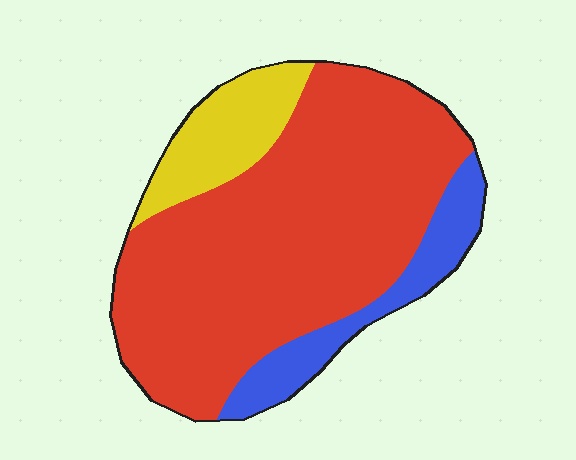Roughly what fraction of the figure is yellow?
Yellow covers around 15% of the figure.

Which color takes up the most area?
Red, at roughly 75%.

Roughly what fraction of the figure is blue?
Blue covers roughly 15% of the figure.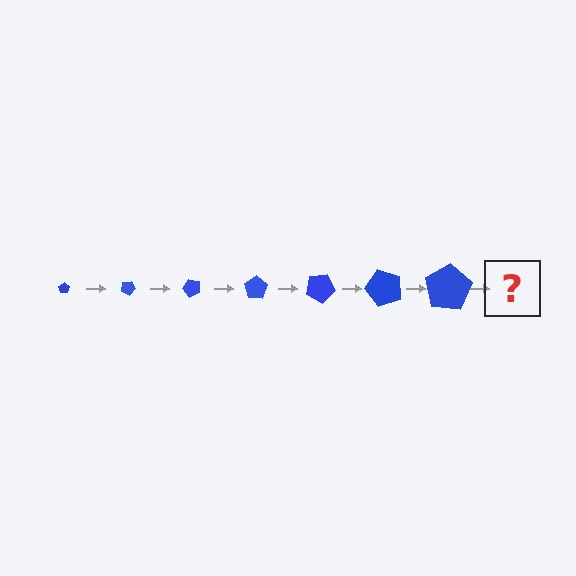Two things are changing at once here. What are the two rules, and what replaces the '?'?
The two rules are that the pentagon grows larger each step and it rotates 25 degrees each step. The '?' should be a pentagon, larger than the previous one and rotated 175 degrees from the start.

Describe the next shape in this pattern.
It should be a pentagon, larger than the previous one and rotated 175 degrees from the start.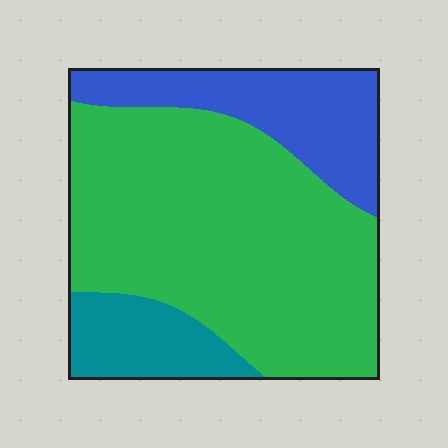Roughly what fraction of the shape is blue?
Blue covers around 20% of the shape.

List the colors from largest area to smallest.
From largest to smallest: green, blue, teal.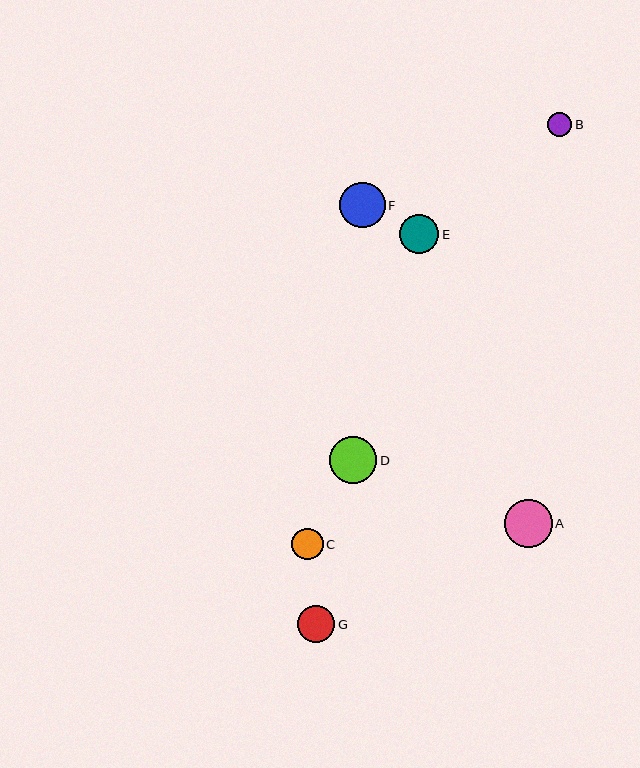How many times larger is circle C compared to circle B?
Circle C is approximately 1.3 times the size of circle B.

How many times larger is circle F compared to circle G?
Circle F is approximately 1.2 times the size of circle G.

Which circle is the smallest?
Circle B is the smallest with a size of approximately 24 pixels.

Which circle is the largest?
Circle A is the largest with a size of approximately 48 pixels.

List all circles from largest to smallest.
From largest to smallest: A, D, F, E, G, C, B.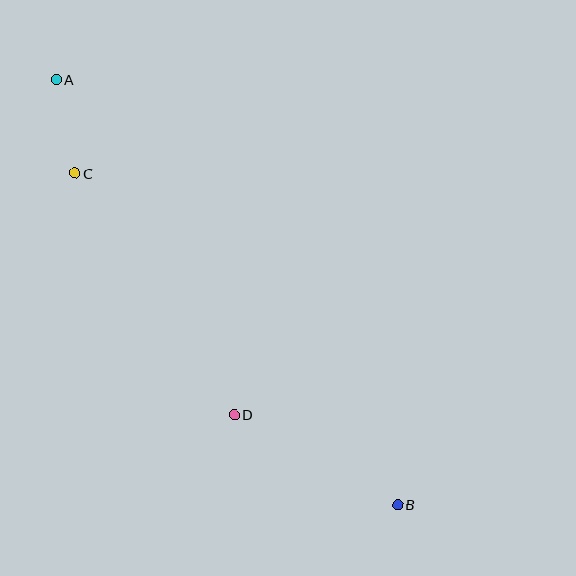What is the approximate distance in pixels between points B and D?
The distance between B and D is approximately 186 pixels.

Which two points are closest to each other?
Points A and C are closest to each other.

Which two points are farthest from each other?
Points A and B are farthest from each other.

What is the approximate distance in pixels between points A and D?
The distance between A and D is approximately 379 pixels.